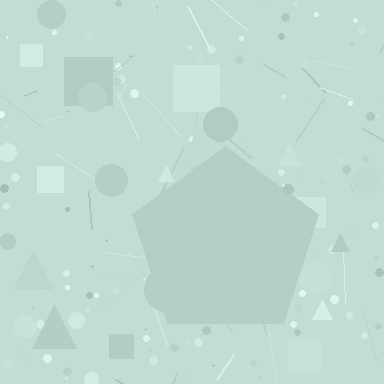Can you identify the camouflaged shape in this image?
The camouflaged shape is a pentagon.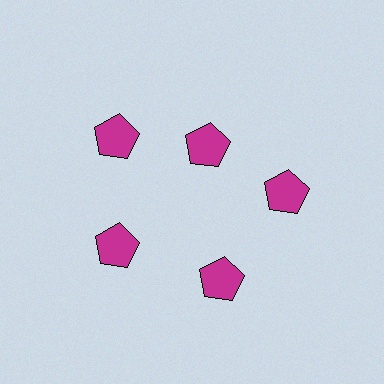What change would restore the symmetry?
The symmetry would be restored by moving it outward, back onto the ring so that all 5 pentagons sit at equal angles and equal distance from the center.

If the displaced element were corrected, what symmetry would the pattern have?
It would have 5-fold rotational symmetry — the pattern would map onto itself every 72 degrees.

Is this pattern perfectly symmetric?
No. The 5 magenta pentagons are arranged in a ring, but one element near the 1 o'clock position is pulled inward toward the center, breaking the 5-fold rotational symmetry.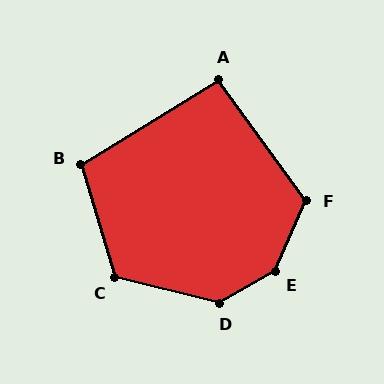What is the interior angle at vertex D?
Approximately 136 degrees (obtuse).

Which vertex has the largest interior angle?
E, at approximately 144 degrees.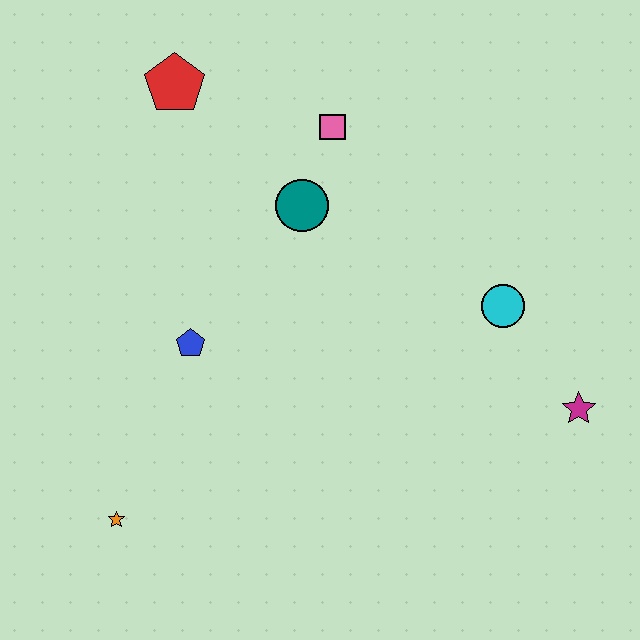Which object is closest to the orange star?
The blue pentagon is closest to the orange star.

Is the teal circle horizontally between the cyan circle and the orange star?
Yes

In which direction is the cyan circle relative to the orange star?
The cyan circle is to the right of the orange star.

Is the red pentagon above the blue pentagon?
Yes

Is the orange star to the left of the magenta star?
Yes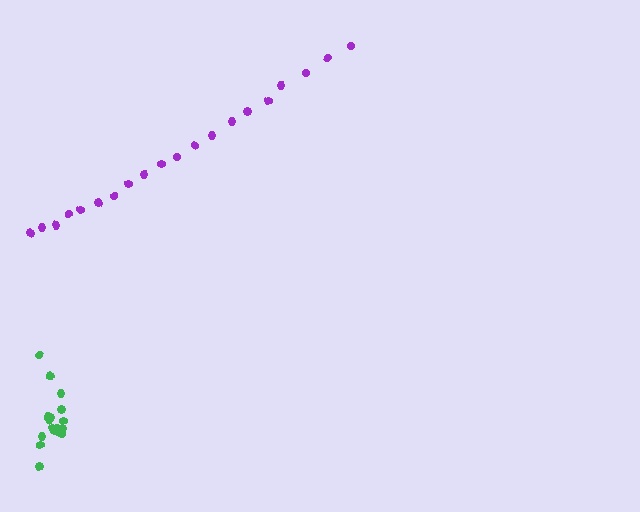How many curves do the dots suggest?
There are 2 distinct paths.